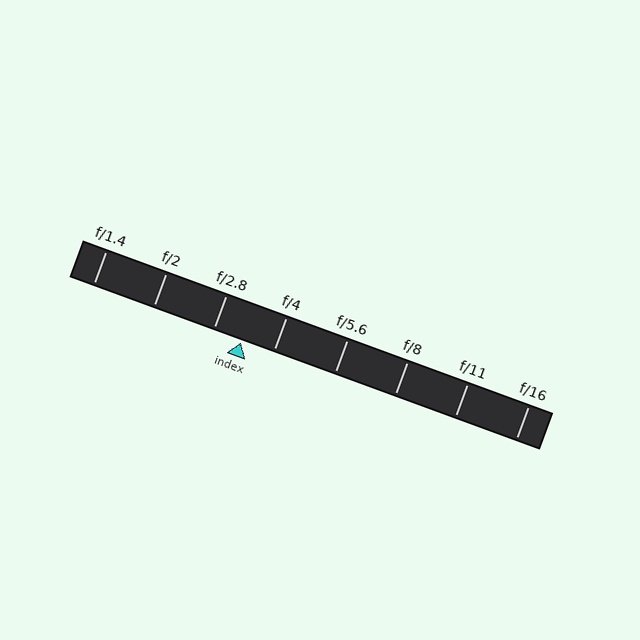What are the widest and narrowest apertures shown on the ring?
The widest aperture shown is f/1.4 and the narrowest is f/16.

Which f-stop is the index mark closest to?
The index mark is closest to f/2.8.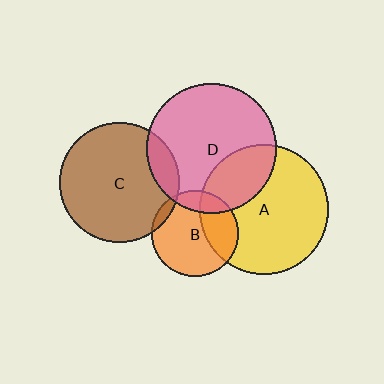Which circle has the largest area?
Circle D (pink).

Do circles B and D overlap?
Yes.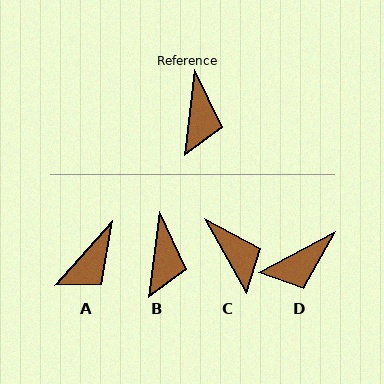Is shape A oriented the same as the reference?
No, it is off by about 35 degrees.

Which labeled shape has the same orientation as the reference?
B.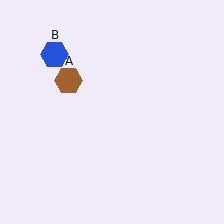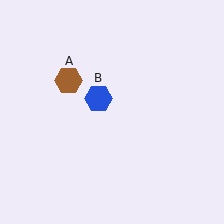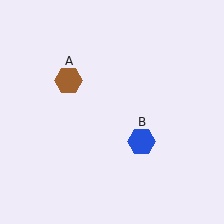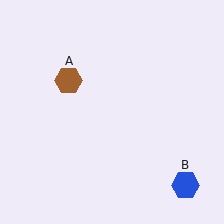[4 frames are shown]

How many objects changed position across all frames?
1 object changed position: blue hexagon (object B).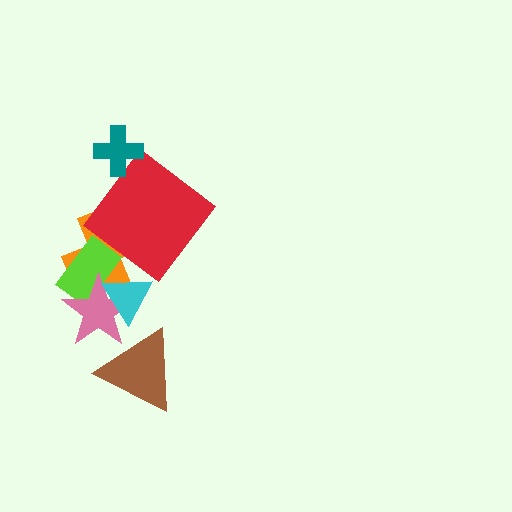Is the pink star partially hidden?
Yes, it is partially covered by another shape.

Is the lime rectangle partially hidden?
Yes, it is partially covered by another shape.